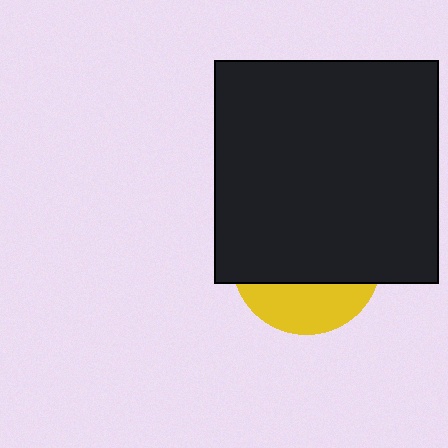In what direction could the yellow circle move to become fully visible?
The yellow circle could move down. That would shift it out from behind the black square entirely.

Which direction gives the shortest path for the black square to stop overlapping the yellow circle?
Moving up gives the shortest separation.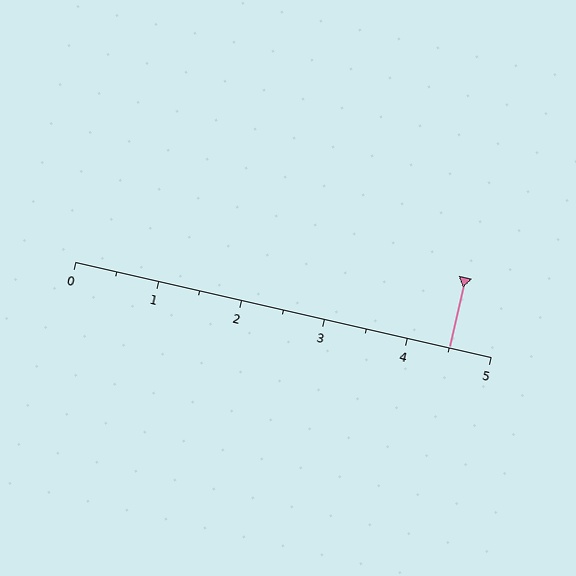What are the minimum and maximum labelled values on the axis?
The axis runs from 0 to 5.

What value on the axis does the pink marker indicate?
The marker indicates approximately 4.5.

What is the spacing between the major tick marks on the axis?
The major ticks are spaced 1 apart.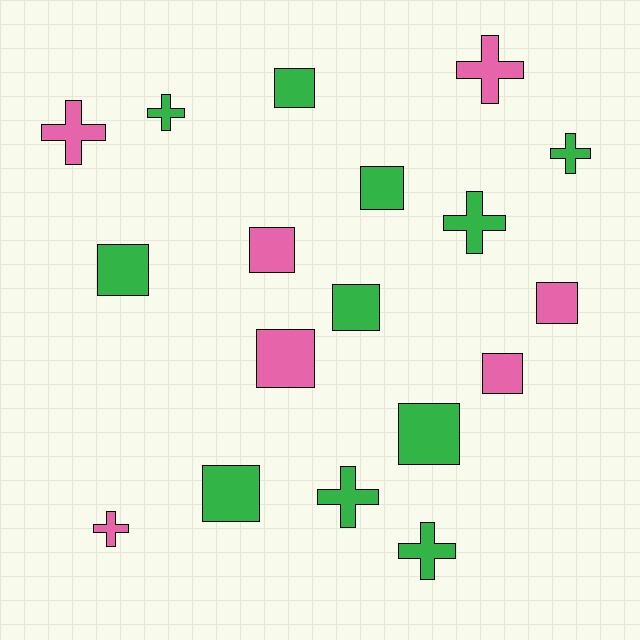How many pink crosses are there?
There are 3 pink crosses.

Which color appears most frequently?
Green, with 11 objects.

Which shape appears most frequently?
Square, with 10 objects.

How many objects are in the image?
There are 18 objects.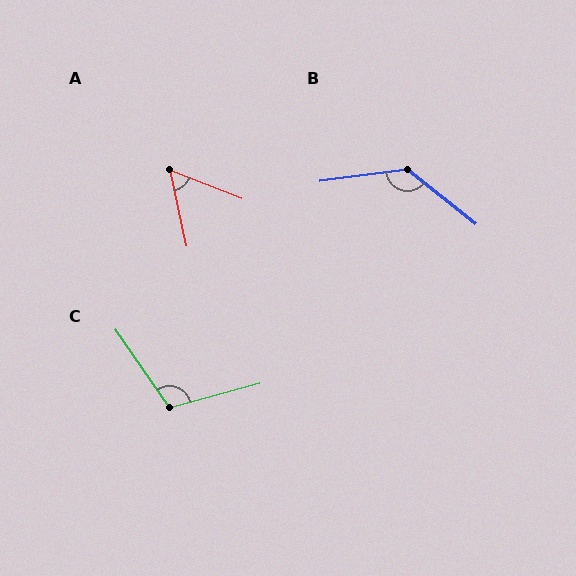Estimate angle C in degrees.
Approximately 109 degrees.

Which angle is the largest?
B, at approximately 134 degrees.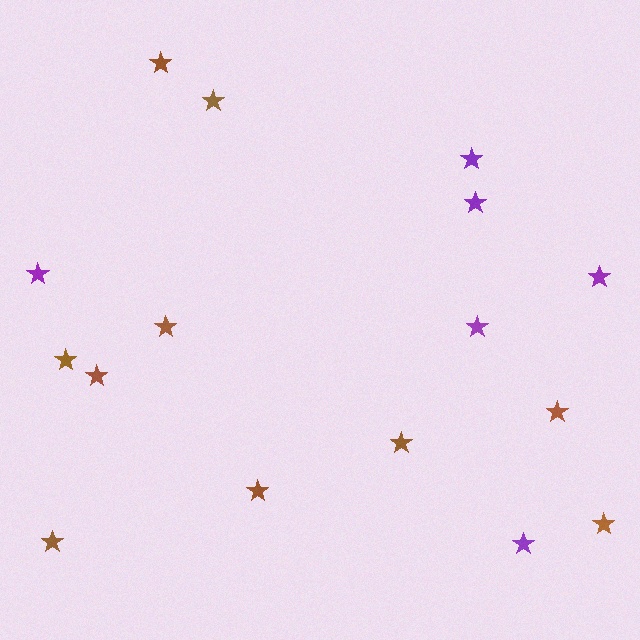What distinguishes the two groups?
There are 2 groups: one group of purple stars (6) and one group of brown stars (10).